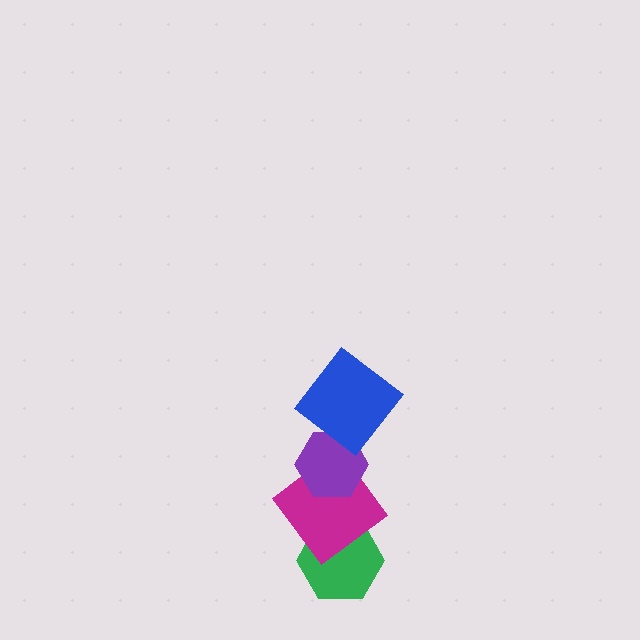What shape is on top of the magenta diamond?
The purple hexagon is on top of the magenta diamond.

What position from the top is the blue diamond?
The blue diamond is 1st from the top.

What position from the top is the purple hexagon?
The purple hexagon is 2nd from the top.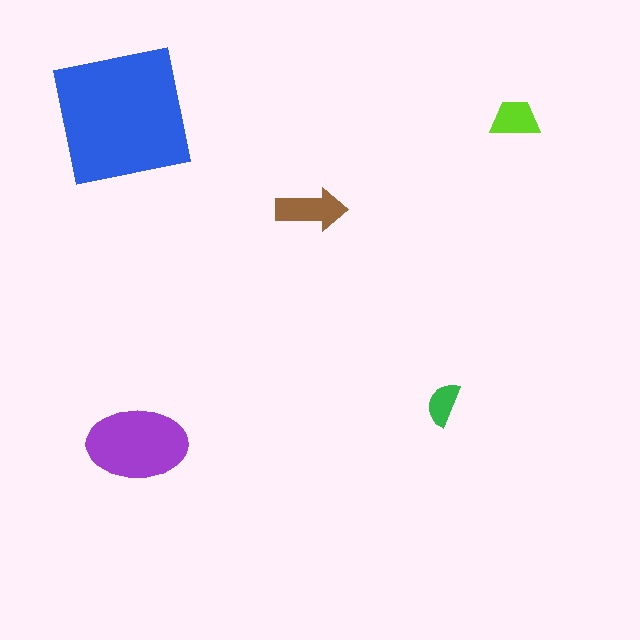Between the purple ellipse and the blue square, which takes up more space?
The blue square.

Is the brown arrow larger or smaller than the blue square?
Smaller.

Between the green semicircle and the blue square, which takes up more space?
The blue square.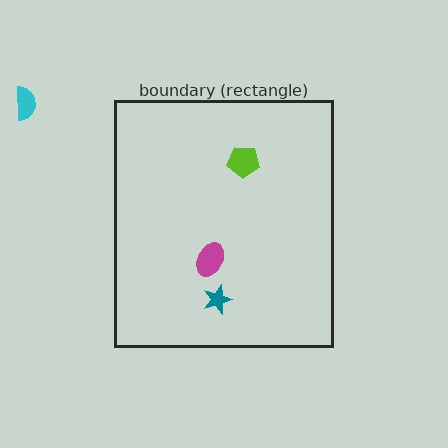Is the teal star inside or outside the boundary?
Inside.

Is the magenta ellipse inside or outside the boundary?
Inside.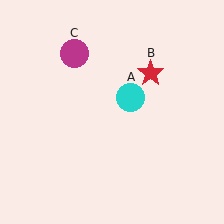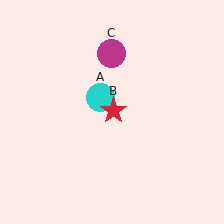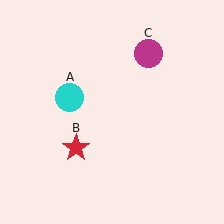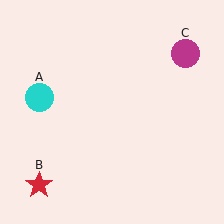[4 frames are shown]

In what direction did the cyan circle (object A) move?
The cyan circle (object A) moved left.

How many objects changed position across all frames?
3 objects changed position: cyan circle (object A), red star (object B), magenta circle (object C).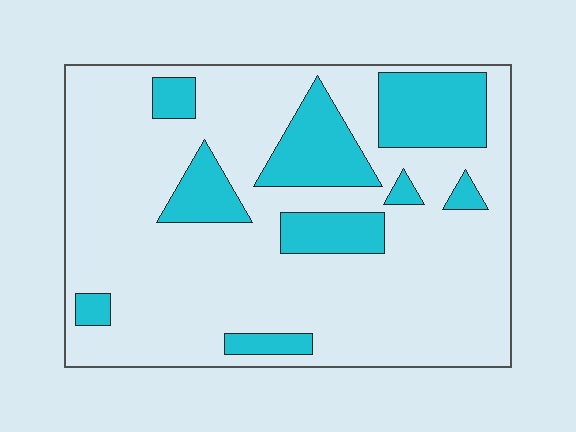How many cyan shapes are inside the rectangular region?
9.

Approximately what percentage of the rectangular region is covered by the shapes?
Approximately 25%.